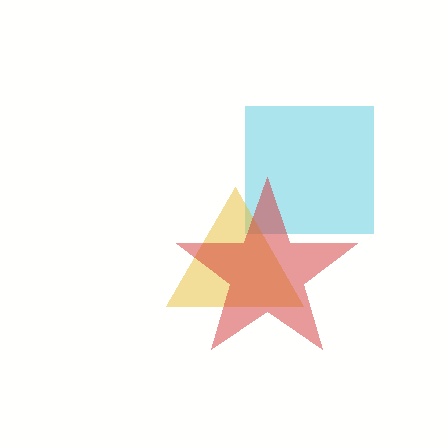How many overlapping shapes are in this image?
There are 3 overlapping shapes in the image.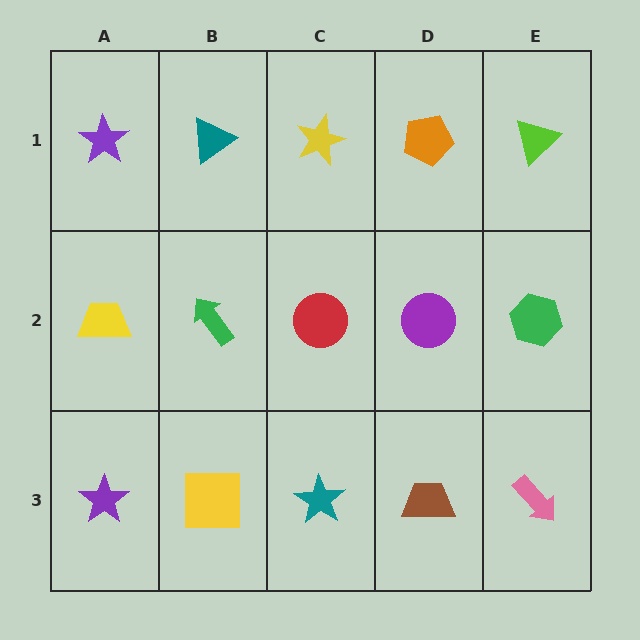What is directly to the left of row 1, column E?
An orange pentagon.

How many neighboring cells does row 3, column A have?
2.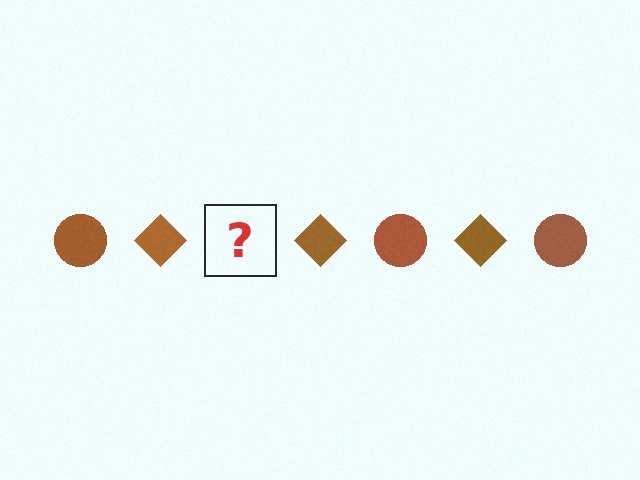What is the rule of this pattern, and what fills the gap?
The rule is that the pattern cycles through circle, diamond shapes in brown. The gap should be filled with a brown circle.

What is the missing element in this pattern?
The missing element is a brown circle.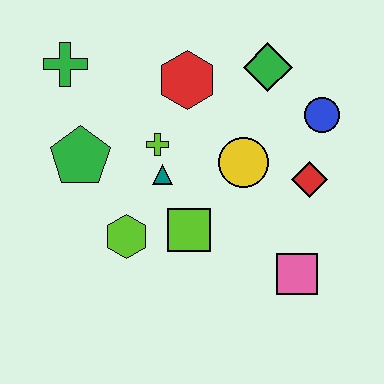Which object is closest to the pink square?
The red diamond is closest to the pink square.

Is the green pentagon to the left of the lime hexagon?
Yes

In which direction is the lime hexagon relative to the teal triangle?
The lime hexagon is below the teal triangle.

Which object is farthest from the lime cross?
The pink square is farthest from the lime cross.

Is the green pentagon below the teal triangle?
No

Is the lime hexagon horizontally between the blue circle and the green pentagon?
Yes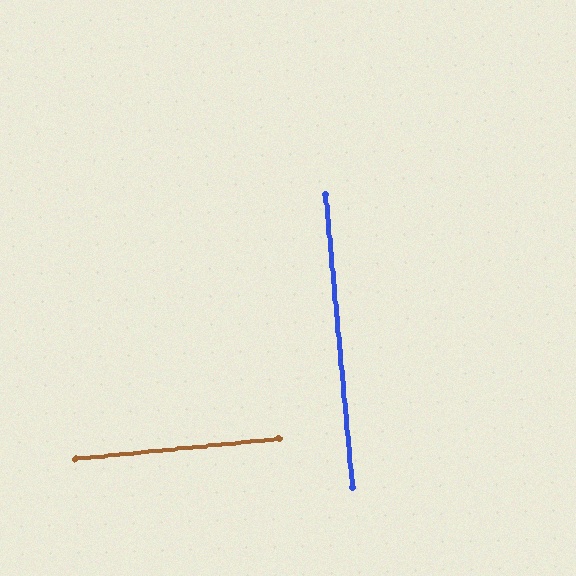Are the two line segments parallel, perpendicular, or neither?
Perpendicular — they meet at approximately 90°.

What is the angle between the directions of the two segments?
Approximately 90 degrees.